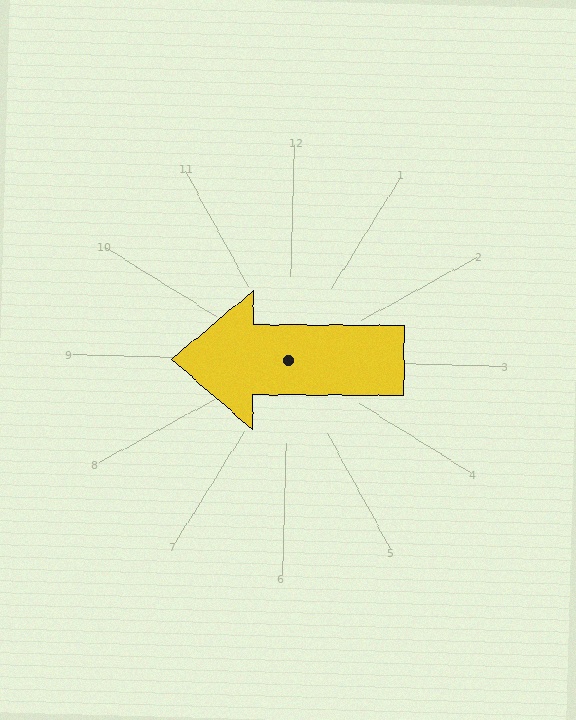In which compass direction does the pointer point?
West.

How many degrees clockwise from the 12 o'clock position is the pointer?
Approximately 269 degrees.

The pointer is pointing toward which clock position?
Roughly 9 o'clock.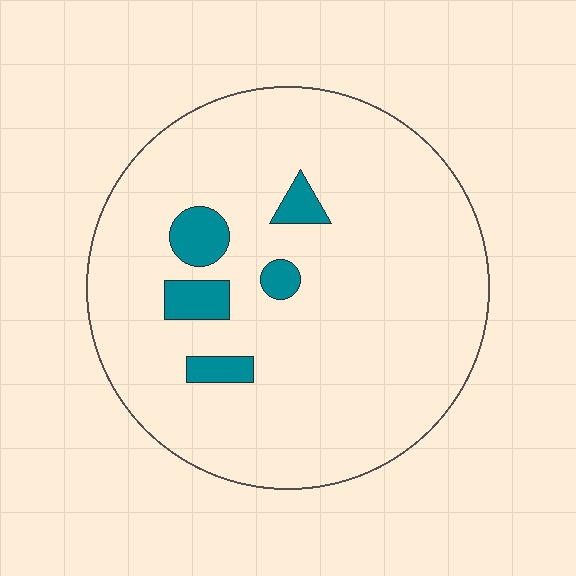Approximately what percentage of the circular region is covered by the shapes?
Approximately 10%.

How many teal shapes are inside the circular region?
5.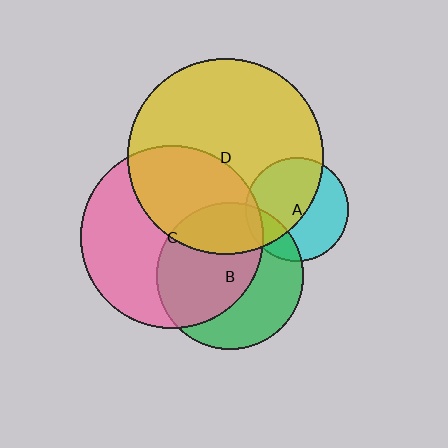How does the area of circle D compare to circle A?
Approximately 3.6 times.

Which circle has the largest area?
Circle D (yellow).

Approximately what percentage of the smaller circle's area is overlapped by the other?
Approximately 40%.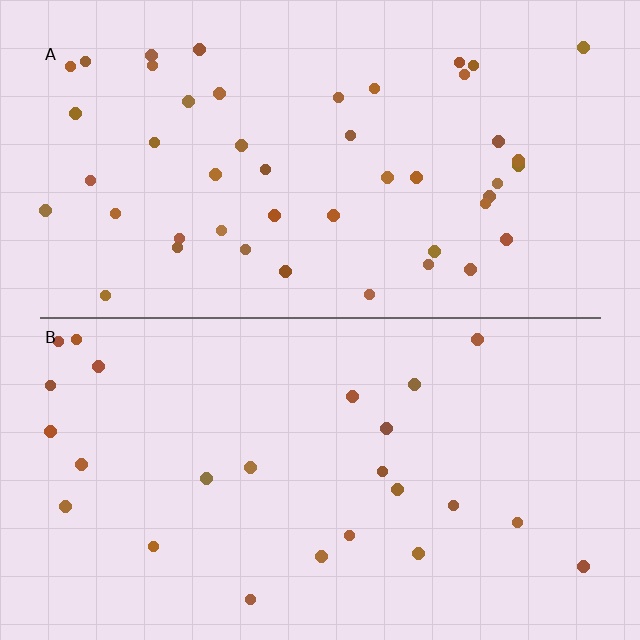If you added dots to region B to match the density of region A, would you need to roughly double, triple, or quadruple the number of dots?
Approximately double.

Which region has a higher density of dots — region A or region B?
A (the top).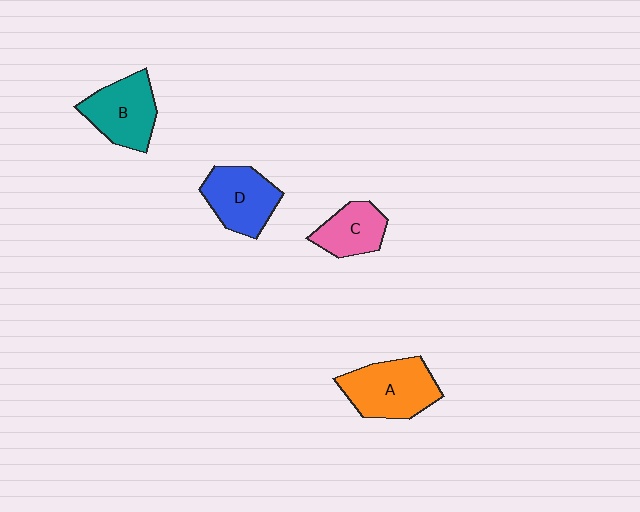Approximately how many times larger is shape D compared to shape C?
Approximately 1.3 times.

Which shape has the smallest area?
Shape C (pink).